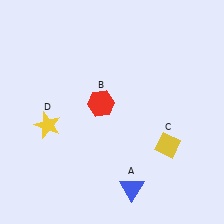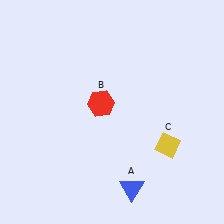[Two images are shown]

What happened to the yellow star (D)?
The yellow star (D) was removed in Image 2. It was in the bottom-left area of Image 1.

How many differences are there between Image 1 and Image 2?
There is 1 difference between the two images.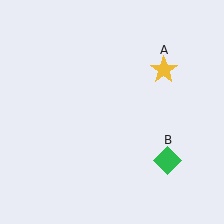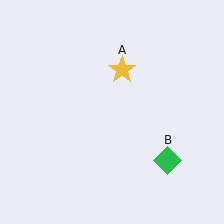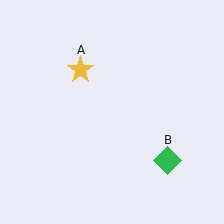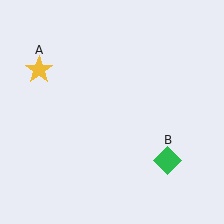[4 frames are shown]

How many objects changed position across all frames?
1 object changed position: yellow star (object A).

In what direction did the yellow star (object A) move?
The yellow star (object A) moved left.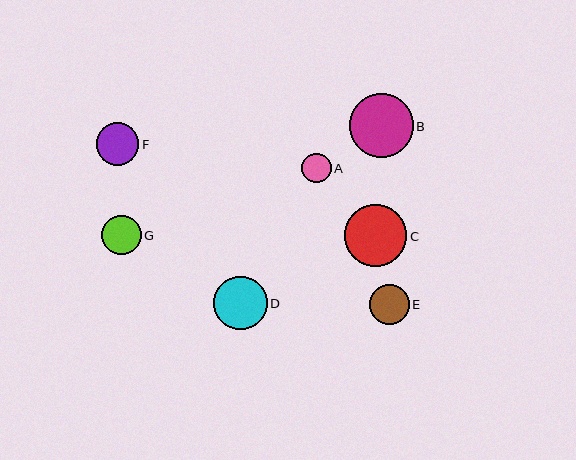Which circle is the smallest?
Circle A is the smallest with a size of approximately 29 pixels.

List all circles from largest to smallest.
From largest to smallest: B, C, D, F, E, G, A.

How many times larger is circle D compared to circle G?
Circle D is approximately 1.4 times the size of circle G.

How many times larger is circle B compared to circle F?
Circle B is approximately 1.5 times the size of circle F.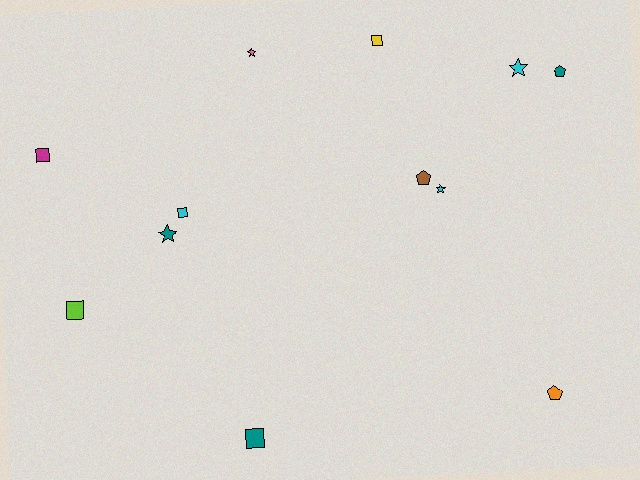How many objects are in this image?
There are 12 objects.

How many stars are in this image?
There are 4 stars.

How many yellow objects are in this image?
There is 1 yellow object.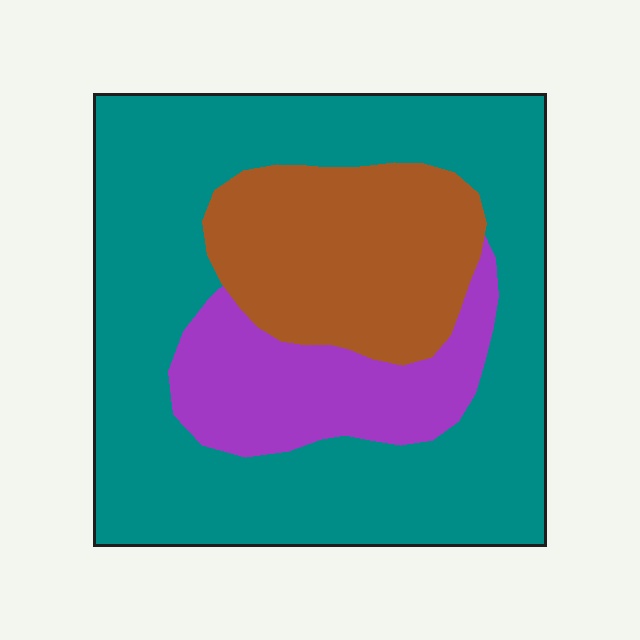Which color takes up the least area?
Purple, at roughly 15%.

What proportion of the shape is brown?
Brown covers about 20% of the shape.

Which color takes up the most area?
Teal, at roughly 60%.